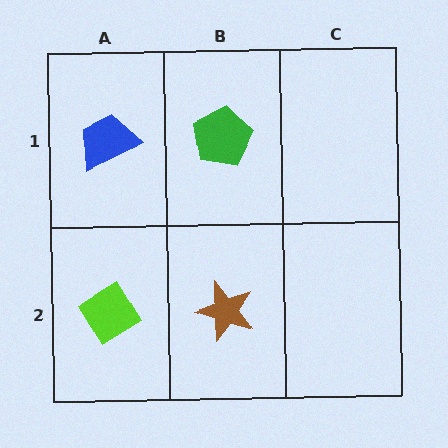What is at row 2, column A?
A lime diamond.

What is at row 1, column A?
A blue trapezoid.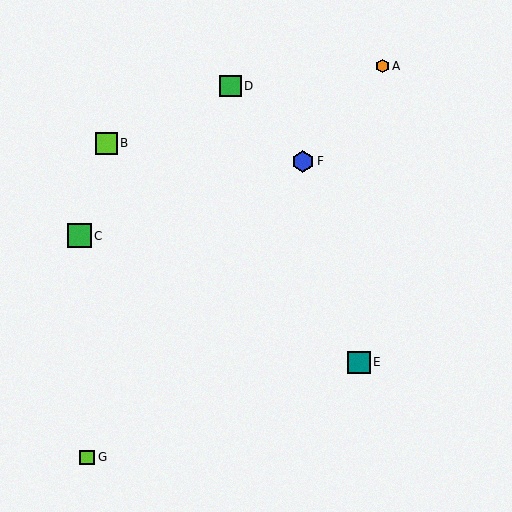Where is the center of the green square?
The center of the green square is at (230, 86).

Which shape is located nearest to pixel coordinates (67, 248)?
The green square (labeled C) at (79, 236) is nearest to that location.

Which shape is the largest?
The green square (labeled C) is the largest.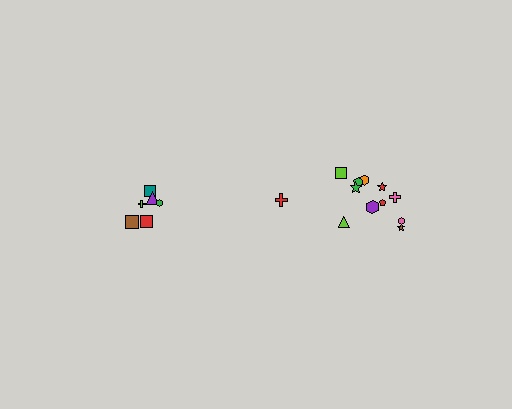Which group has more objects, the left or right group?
The right group.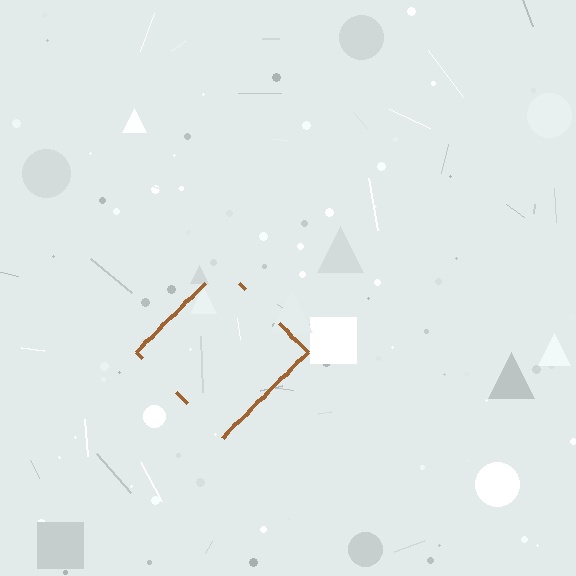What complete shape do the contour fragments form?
The contour fragments form a diamond.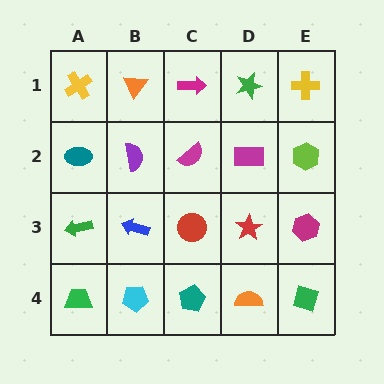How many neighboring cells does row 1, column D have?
3.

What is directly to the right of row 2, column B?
A magenta semicircle.